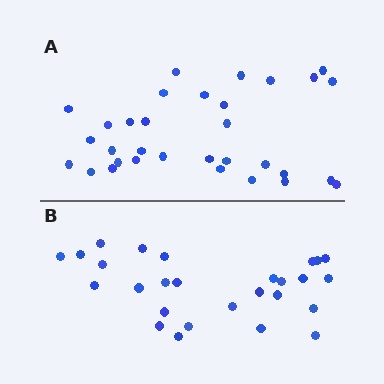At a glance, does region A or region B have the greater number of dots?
Region A (the top region) has more dots.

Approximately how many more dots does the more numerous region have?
Region A has about 5 more dots than region B.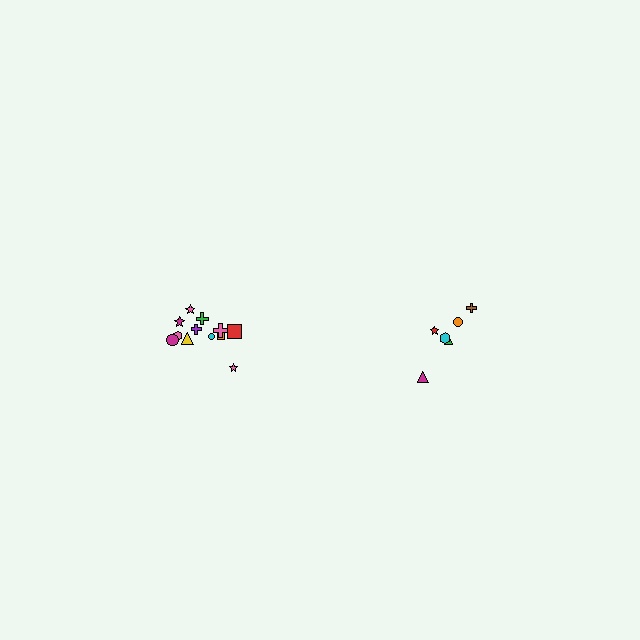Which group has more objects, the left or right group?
The left group.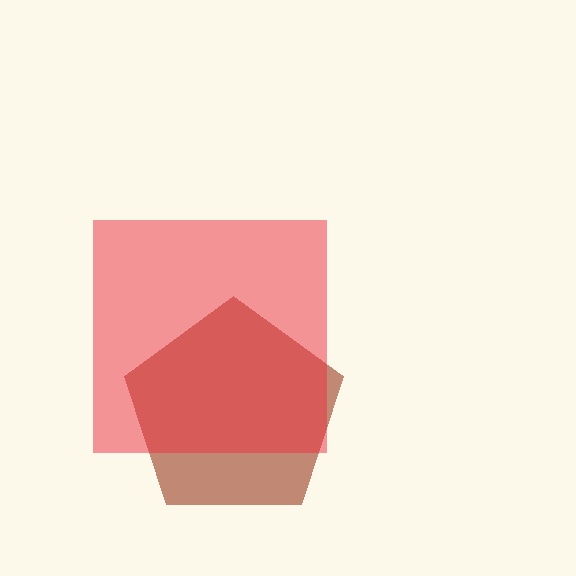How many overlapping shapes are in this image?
There are 2 overlapping shapes in the image.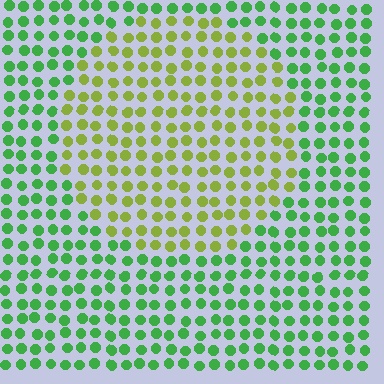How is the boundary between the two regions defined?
The boundary is defined purely by a slight shift in hue (about 45 degrees). Spacing, size, and orientation are identical on both sides.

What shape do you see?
I see a circle.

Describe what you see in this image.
The image is filled with small green elements in a uniform arrangement. A circle-shaped region is visible where the elements are tinted to a slightly different hue, forming a subtle color boundary.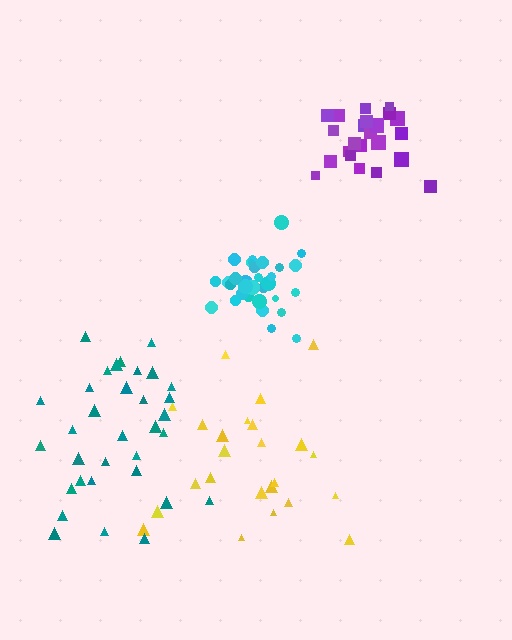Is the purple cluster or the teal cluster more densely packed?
Purple.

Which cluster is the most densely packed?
Cyan.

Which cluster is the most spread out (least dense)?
Yellow.